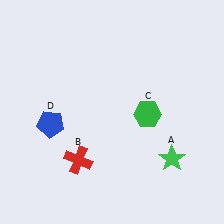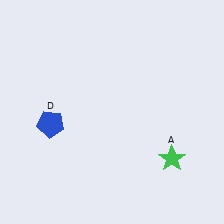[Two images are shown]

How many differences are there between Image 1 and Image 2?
There are 2 differences between the two images.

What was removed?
The red cross (B), the green hexagon (C) were removed in Image 2.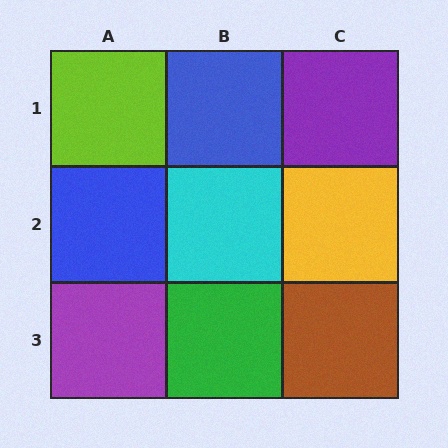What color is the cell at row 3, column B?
Green.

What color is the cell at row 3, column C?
Brown.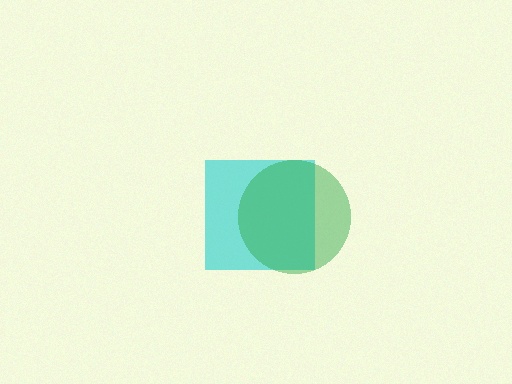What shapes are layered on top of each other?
The layered shapes are: a cyan square, a green circle.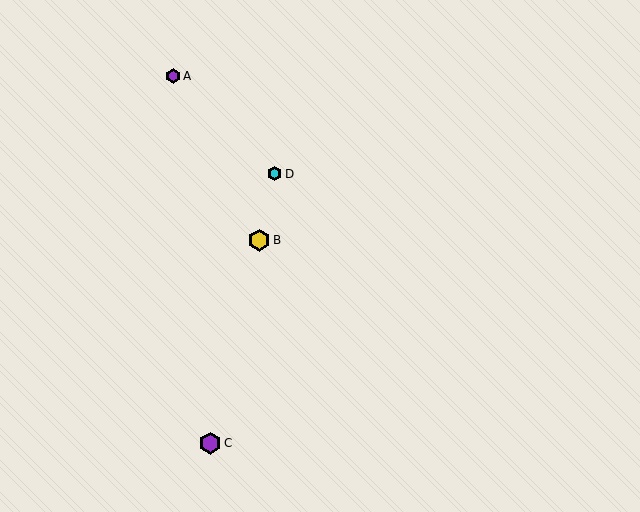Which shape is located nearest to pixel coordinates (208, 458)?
The purple hexagon (labeled C) at (210, 443) is nearest to that location.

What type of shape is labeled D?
Shape D is a cyan hexagon.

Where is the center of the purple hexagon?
The center of the purple hexagon is at (173, 76).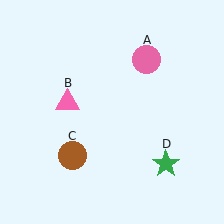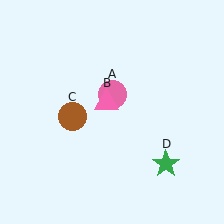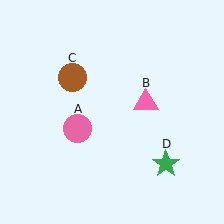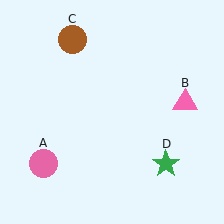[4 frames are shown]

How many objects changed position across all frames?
3 objects changed position: pink circle (object A), pink triangle (object B), brown circle (object C).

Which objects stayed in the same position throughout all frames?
Green star (object D) remained stationary.